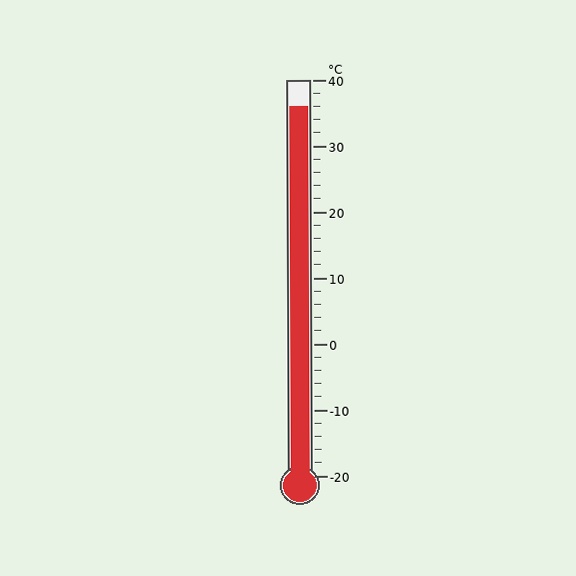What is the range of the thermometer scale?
The thermometer scale ranges from -20°C to 40°C.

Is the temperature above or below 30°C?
The temperature is above 30°C.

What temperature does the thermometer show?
The thermometer shows approximately 36°C.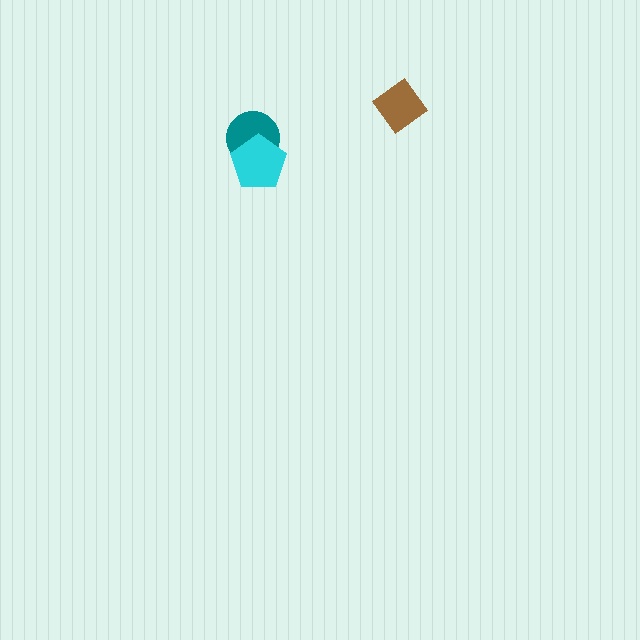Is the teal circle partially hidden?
Yes, it is partially covered by another shape.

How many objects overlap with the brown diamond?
0 objects overlap with the brown diamond.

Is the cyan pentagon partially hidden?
No, no other shape covers it.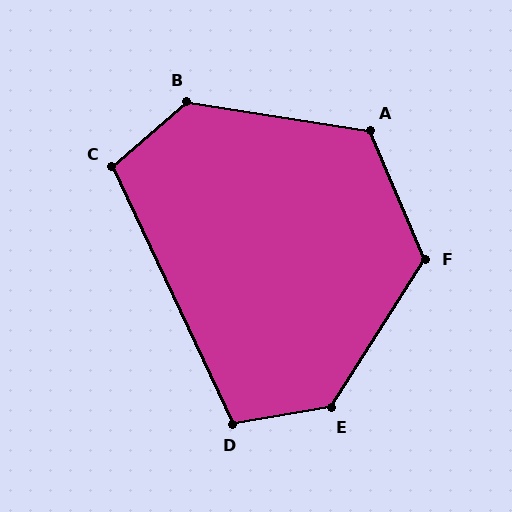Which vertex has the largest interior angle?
E, at approximately 132 degrees.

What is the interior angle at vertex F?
Approximately 124 degrees (obtuse).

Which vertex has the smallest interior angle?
D, at approximately 106 degrees.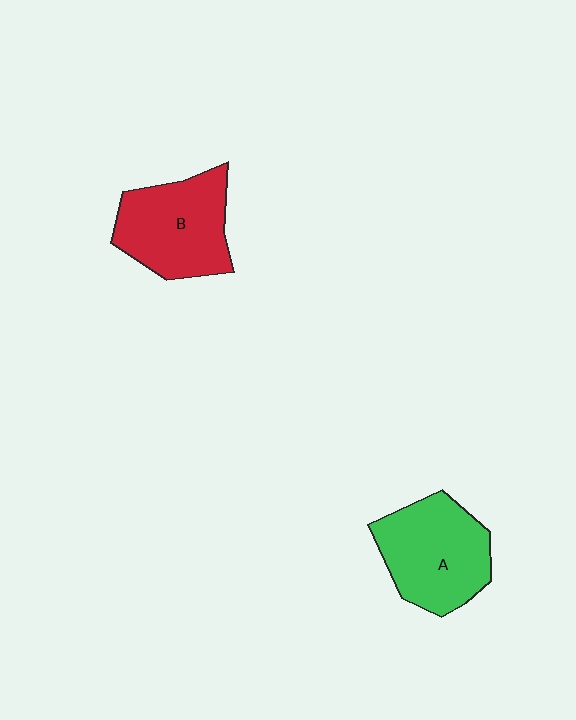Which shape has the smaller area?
Shape B (red).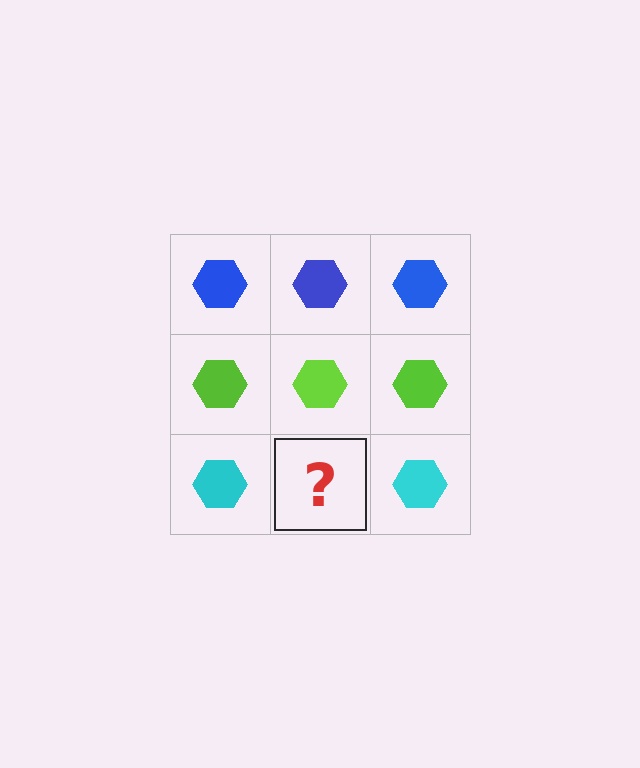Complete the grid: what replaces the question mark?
The question mark should be replaced with a cyan hexagon.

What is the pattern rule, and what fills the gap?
The rule is that each row has a consistent color. The gap should be filled with a cyan hexagon.